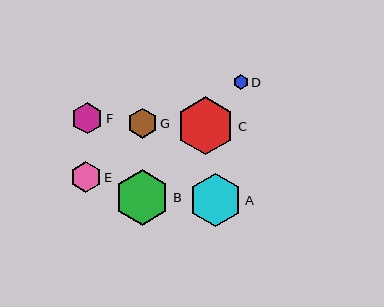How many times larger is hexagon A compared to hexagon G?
Hexagon A is approximately 1.8 times the size of hexagon G.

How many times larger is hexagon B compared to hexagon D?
Hexagon B is approximately 3.7 times the size of hexagon D.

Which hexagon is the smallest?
Hexagon D is the smallest with a size of approximately 15 pixels.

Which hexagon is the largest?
Hexagon C is the largest with a size of approximately 58 pixels.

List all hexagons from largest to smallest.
From largest to smallest: C, B, A, E, F, G, D.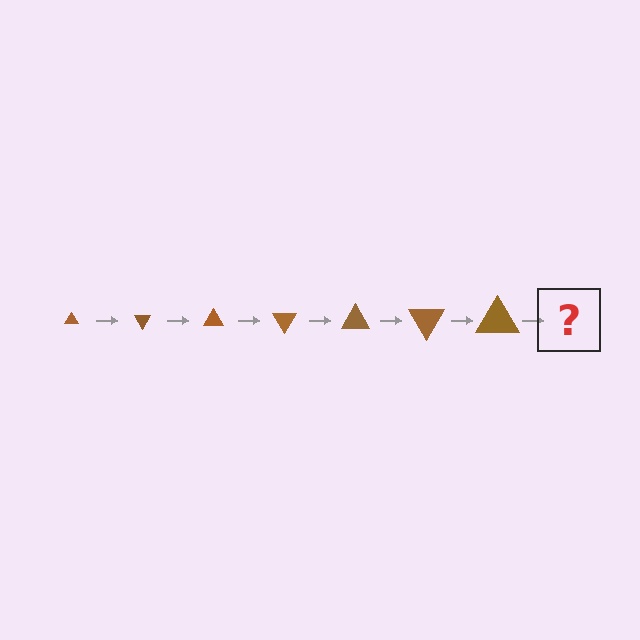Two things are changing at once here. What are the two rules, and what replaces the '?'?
The two rules are that the triangle grows larger each step and it rotates 60 degrees each step. The '?' should be a triangle, larger than the previous one and rotated 420 degrees from the start.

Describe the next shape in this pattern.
It should be a triangle, larger than the previous one and rotated 420 degrees from the start.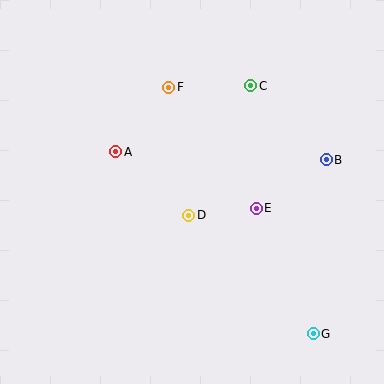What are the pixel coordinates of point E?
Point E is at (256, 208).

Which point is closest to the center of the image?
Point D at (188, 215) is closest to the center.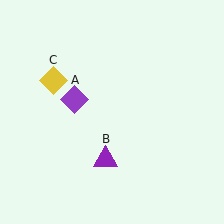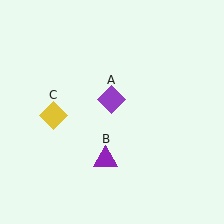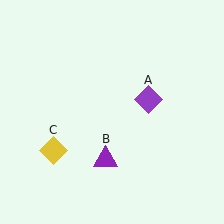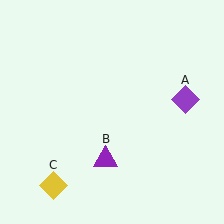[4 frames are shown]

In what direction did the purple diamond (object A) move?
The purple diamond (object A) moved right.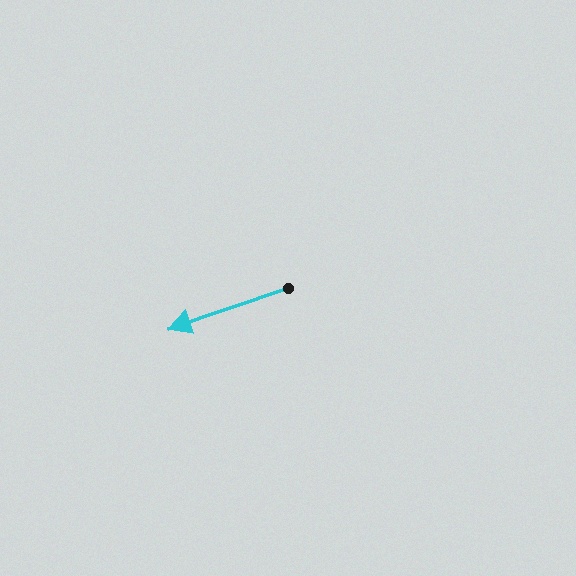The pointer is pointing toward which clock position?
Roughly 8 o'clock.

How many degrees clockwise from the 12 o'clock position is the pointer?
Approximately 251 degrees.